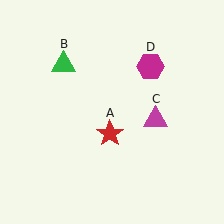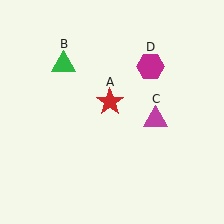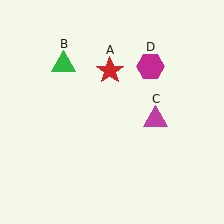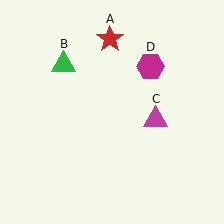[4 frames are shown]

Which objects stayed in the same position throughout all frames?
Green triangle (object B) and magenta triangle (object C) and magenta hexagon (object D) remained stationary.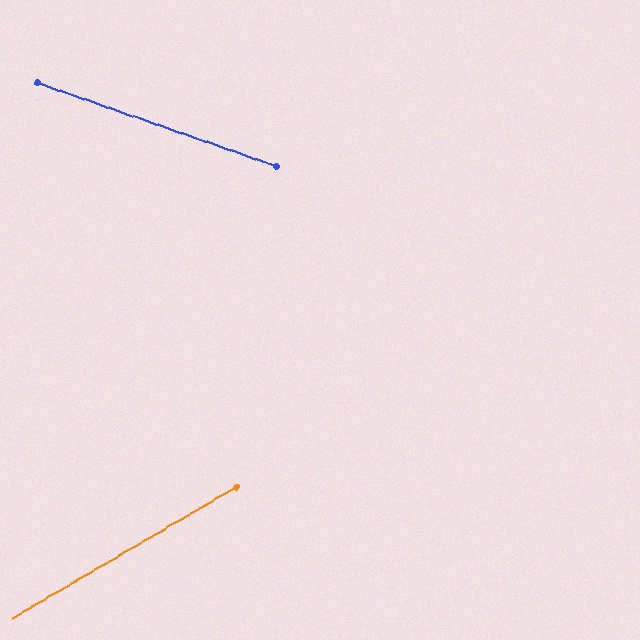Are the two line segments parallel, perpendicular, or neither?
Neither parallel nor perpendicular — they differ by about 49°.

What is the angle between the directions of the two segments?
Approximately 49 degrees.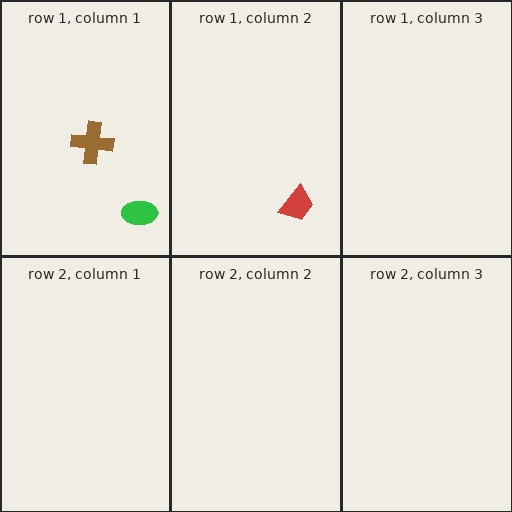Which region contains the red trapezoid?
The row 1, column 2 region.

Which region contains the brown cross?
The row 1, column 1 region.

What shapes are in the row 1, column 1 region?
The brown cross, the green ellipse.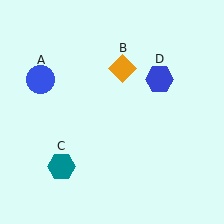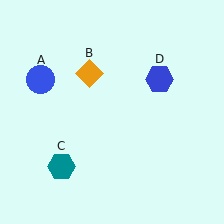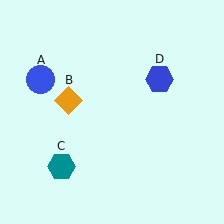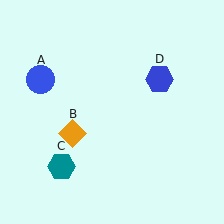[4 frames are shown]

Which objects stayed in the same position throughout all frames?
Blue circle (object A) and teal hexagon (object C) and blue hexagon (object D) remained stationary.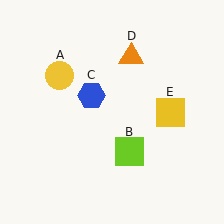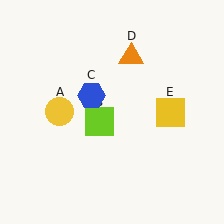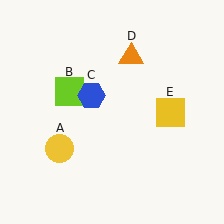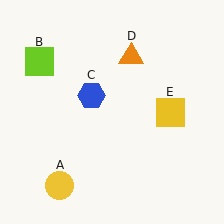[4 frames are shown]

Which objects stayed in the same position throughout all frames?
Blue hexagon (object C) and orange triangle (object D) and yellow square (object E) remained stationary.